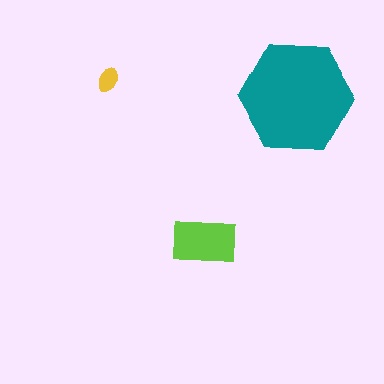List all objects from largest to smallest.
The teal hexagon, the lime rectangle, the yellow ellipse.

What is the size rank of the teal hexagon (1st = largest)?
1st.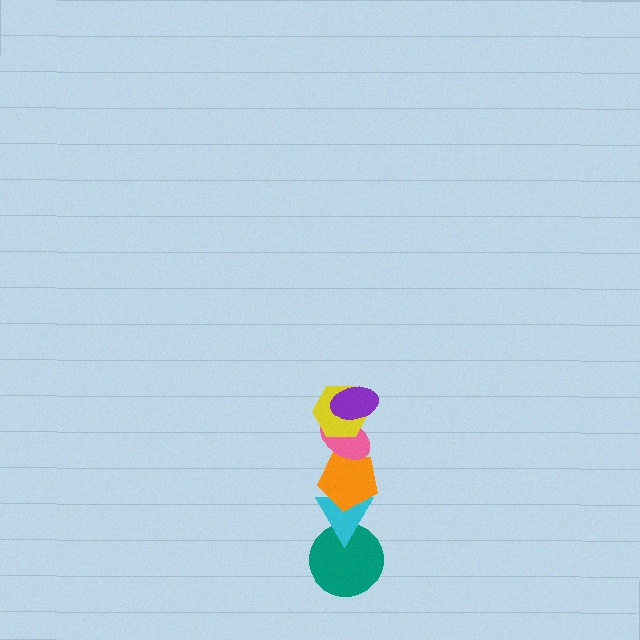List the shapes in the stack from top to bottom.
From top to bottom: the purple ellipse, the yellow hexagon, the pink ellipse, the orange pentagon, the cyan triangle, the teal circle.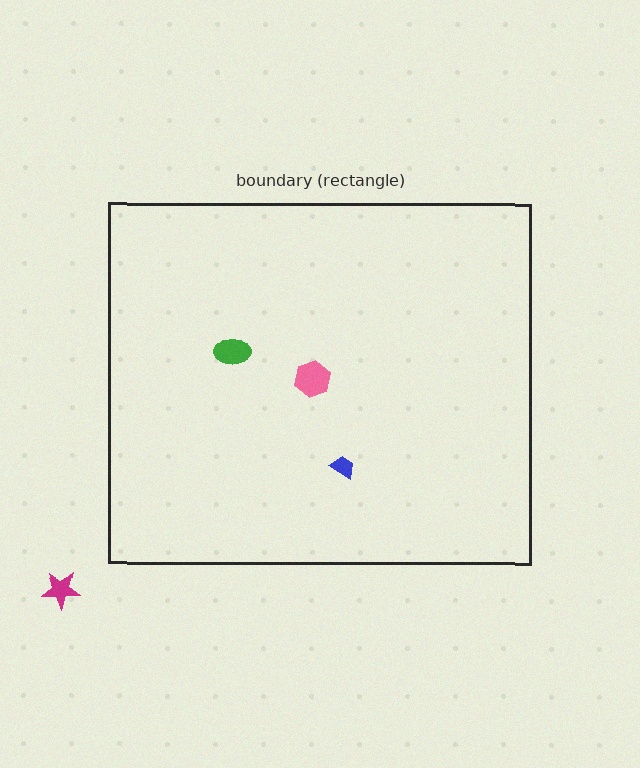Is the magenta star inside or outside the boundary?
Outside.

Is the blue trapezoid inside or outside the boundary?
Inside.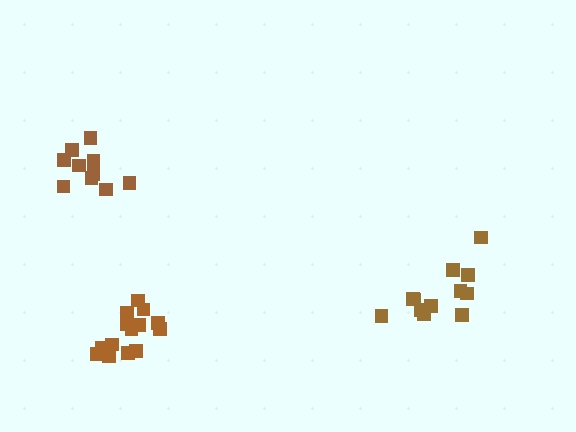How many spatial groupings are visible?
There are 3 spatial groupings.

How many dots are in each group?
Group 1: 12 dots, Group 2: 14 dots, Group 3: 10 dots (36 total).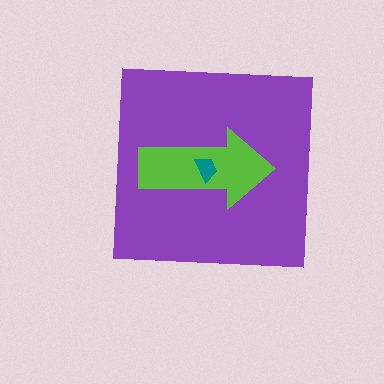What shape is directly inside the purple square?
The lime arrow.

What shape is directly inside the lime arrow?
The teal trapezoid.